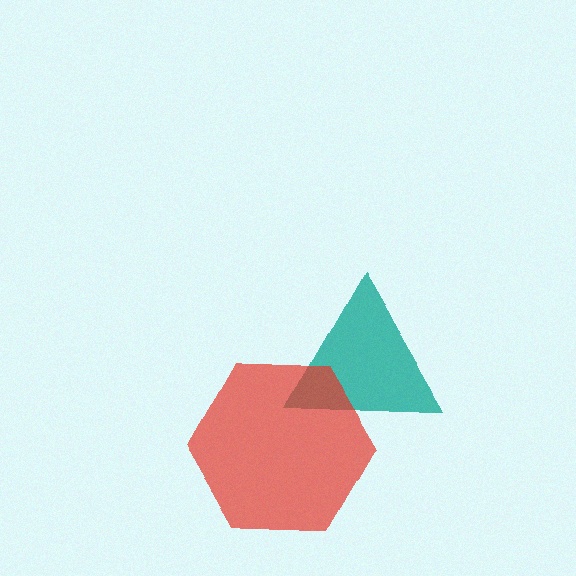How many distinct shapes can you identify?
There are 2 distinct shapes: a teal triangle, a red hexagon.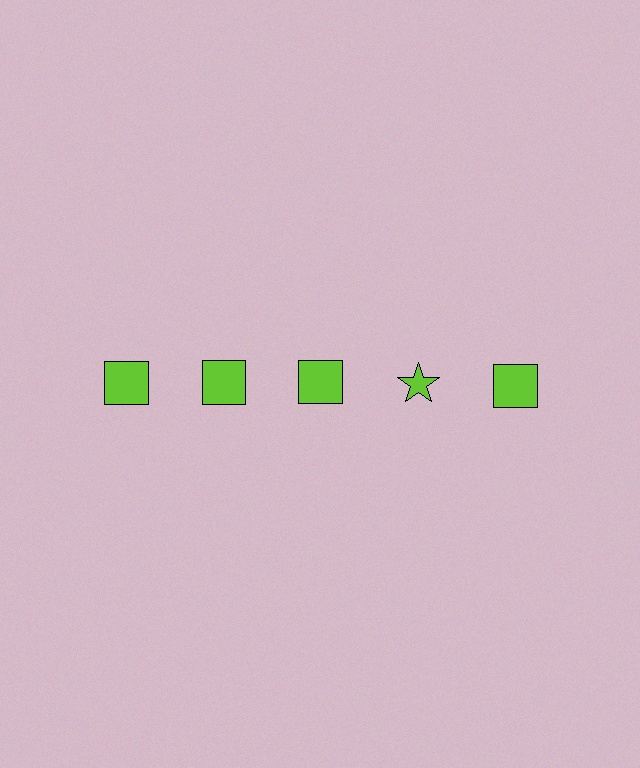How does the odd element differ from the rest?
It has a different shape: star instead of square.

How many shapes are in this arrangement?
There are 5 shapes arranged in a grid pattern.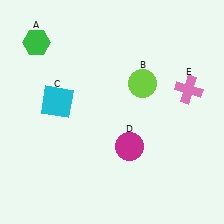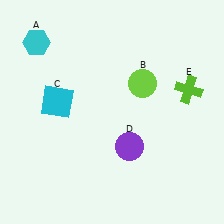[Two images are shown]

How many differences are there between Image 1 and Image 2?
There are 3 differences between the two images.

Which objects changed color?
A changed from green to cyan. D changed from magenta to purple. E changed from pink to lime.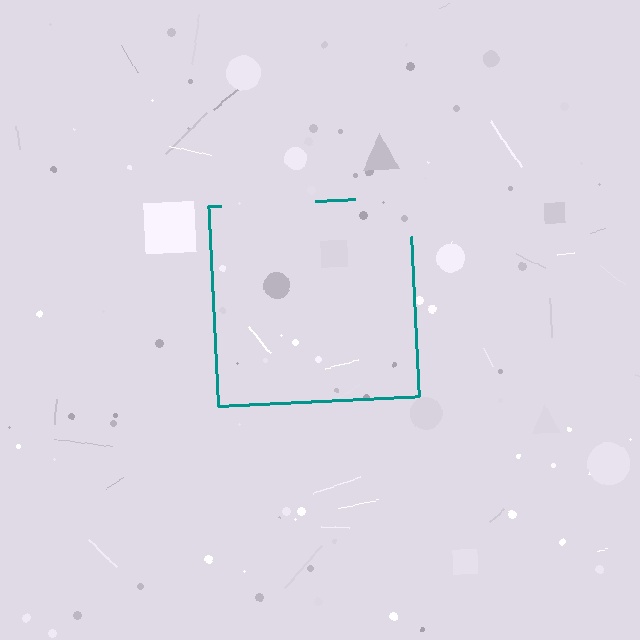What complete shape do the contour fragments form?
The contour fragments form a square.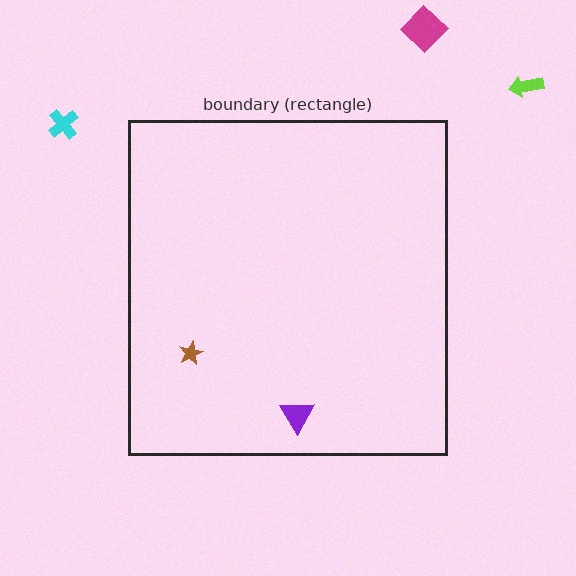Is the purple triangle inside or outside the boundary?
Inside.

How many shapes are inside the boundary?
2 inside, 3 outside.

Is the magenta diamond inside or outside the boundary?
Outside.